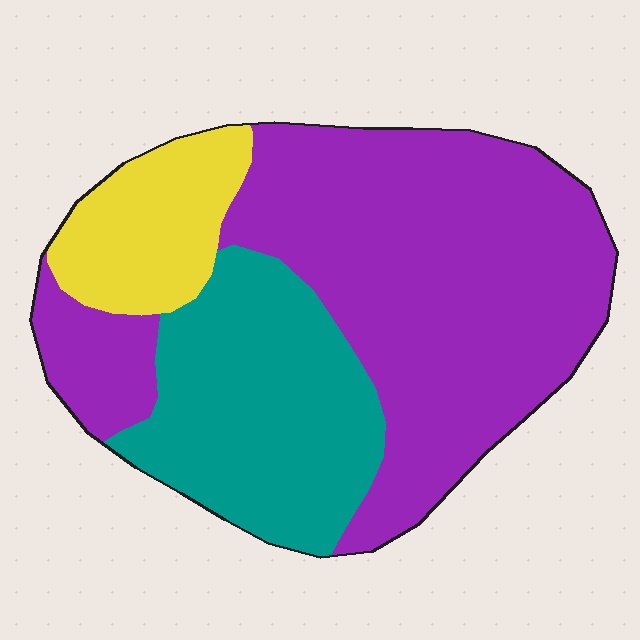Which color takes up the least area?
Yellow, at roughly 15%.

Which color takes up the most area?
Purple, at roughly 60%.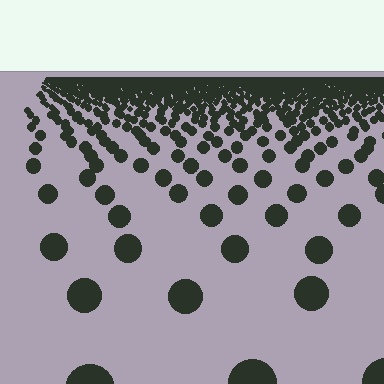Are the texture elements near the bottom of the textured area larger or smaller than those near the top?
Larger. Near the bottom, elements are closer to the viewer and appear at a bigger on-screen size.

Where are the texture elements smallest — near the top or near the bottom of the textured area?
Near the top.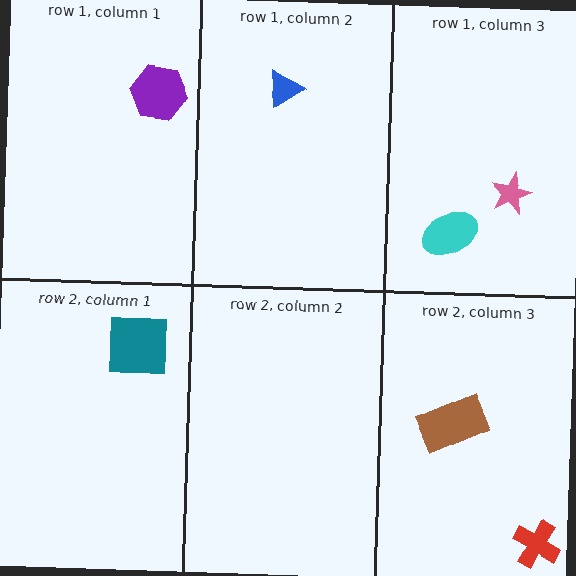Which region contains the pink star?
The row 1, column 3 region.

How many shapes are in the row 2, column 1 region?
1.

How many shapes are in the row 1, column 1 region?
1.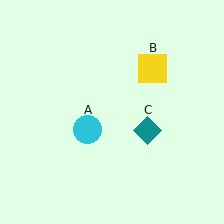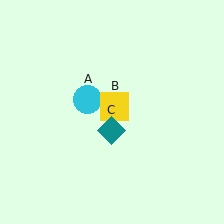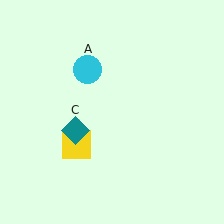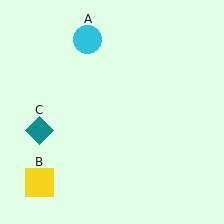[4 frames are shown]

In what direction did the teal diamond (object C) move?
The teal diamond (object C) moved left.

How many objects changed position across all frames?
3 objects changed position: cyan circle (object A), yellow square (object B), teal diamond (object C).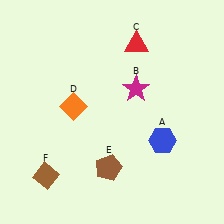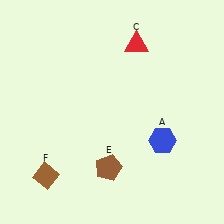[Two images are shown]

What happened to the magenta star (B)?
The magenta star (B) was removed in Image 2. It was in the top-right area of Image 1.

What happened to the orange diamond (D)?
The orange diamond (D) was removed in Image 2. It was in the top-left area of Image 1.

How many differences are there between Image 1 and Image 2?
There are 2 differences between the two images.